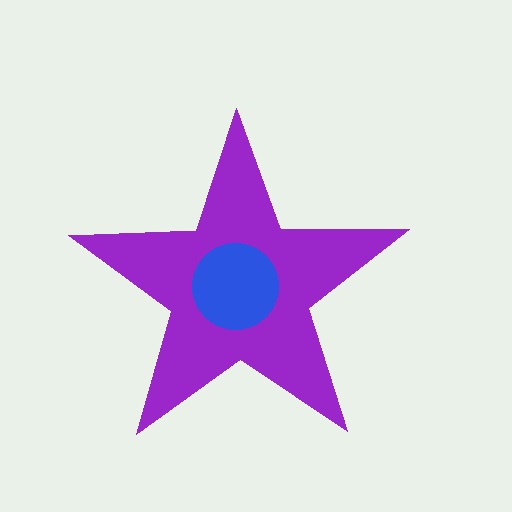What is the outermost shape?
The purple star.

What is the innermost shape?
The blue circle.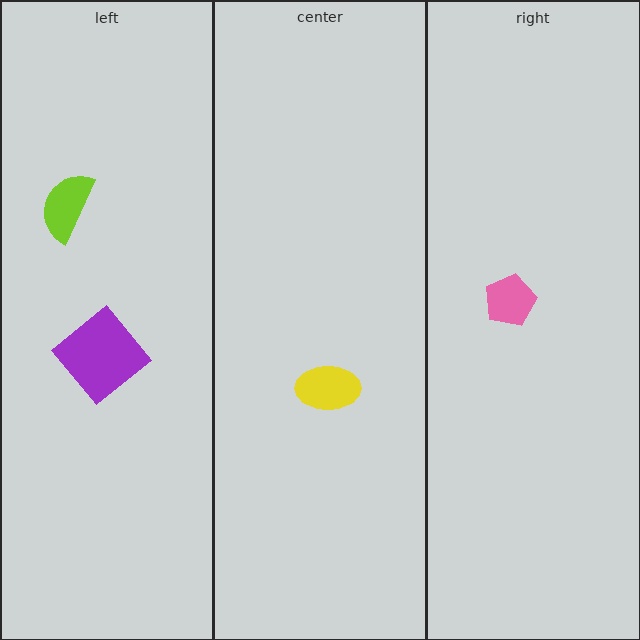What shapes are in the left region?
The lime semicircle, the purple diamond.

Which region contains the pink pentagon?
The right region.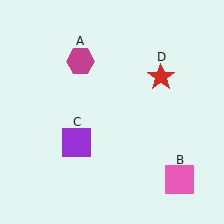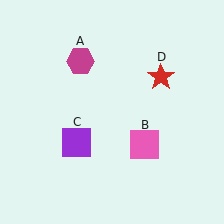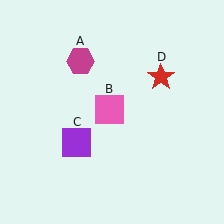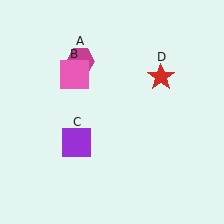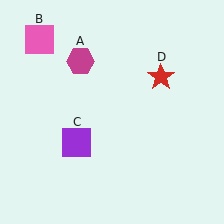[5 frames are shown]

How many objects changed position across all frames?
1 object changed position: pink square (object B).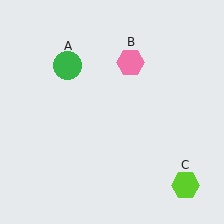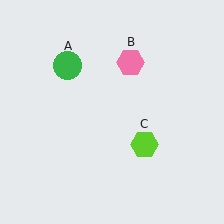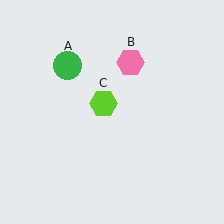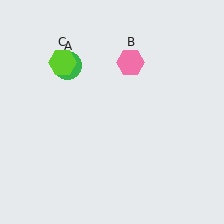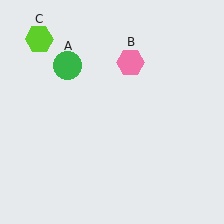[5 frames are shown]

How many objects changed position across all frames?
1 object changed position: lime hexagon (object C).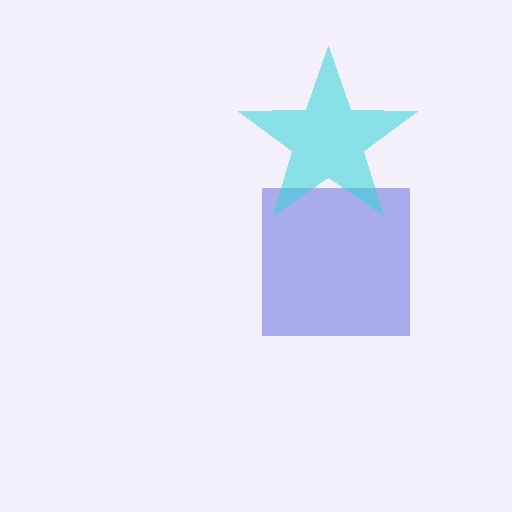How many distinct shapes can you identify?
There are 2 distinct shapes: a blue square, a cyan star.